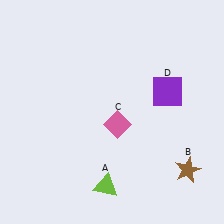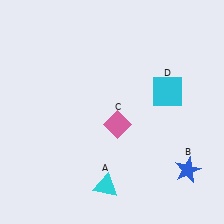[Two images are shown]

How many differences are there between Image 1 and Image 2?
There are 3 differences between the two images.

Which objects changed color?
A changed from lime to cyan. B changed from brown to blue. D changed from purple to cyan.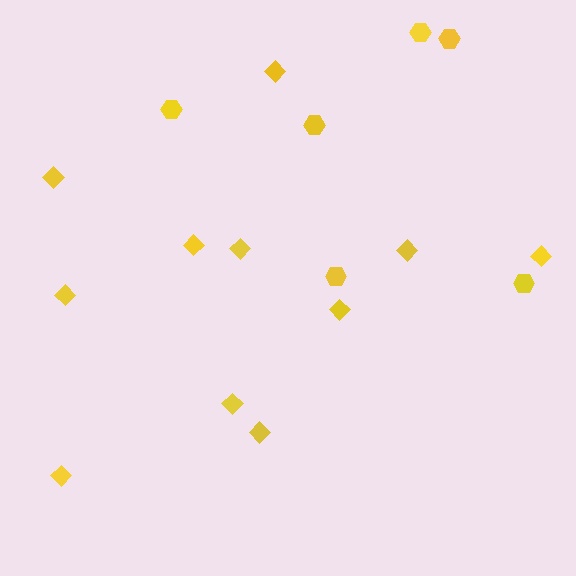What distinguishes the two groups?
There are 2 groups: one group of diamonds (11) and one group of hexagons (6).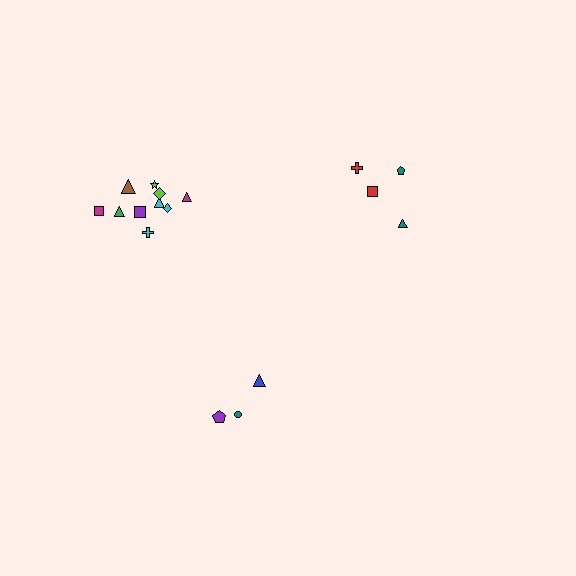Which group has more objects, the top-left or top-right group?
The top-left group.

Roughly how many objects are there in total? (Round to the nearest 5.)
Roughly 15 objects in total.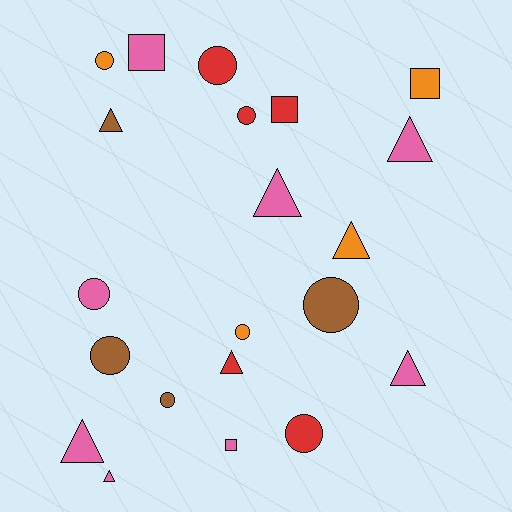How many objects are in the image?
There are 21 objects.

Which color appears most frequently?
Pink, with 8 objects.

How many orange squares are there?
There is 1 orange square.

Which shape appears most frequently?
Circle, with 9 objects.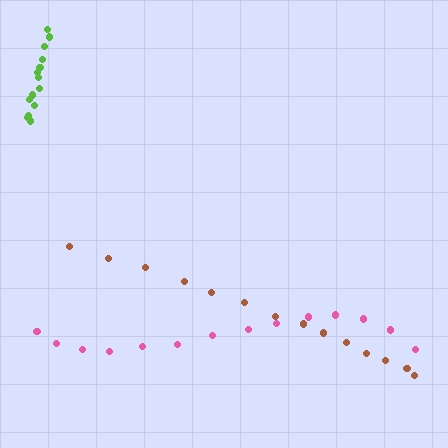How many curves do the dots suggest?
There are 3 distinct paths.